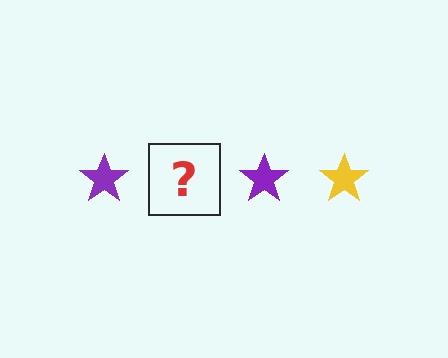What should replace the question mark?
The question mark should be replaced with a yellow star.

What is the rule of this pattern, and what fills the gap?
The rule is that the pattern cycles through purple, yellow stars. The gap should be filled with a yellow star.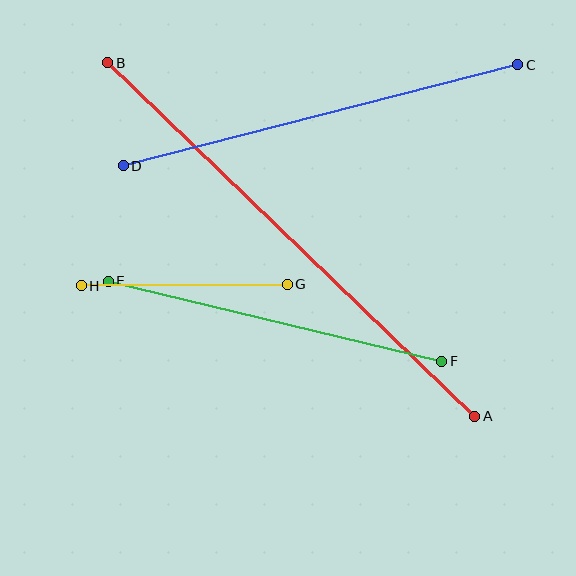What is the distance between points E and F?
The distance is approximately 343 pixels.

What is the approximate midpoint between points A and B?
The midpoint is at approximately (291, 240) pixels.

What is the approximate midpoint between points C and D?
The midpoint is at approximately (320, 115) pixels.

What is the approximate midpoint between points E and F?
The midpoint is at approximately (275, 321) pixels.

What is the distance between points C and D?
The distance is approximately 407 pixels.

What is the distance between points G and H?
The distance is approximately 206 pixels.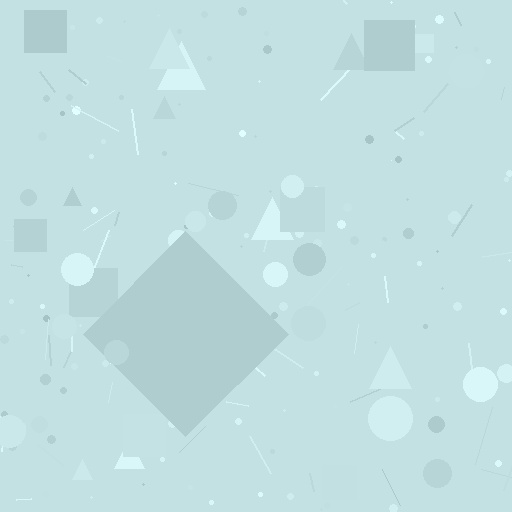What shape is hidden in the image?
A diamond is hidden in the image.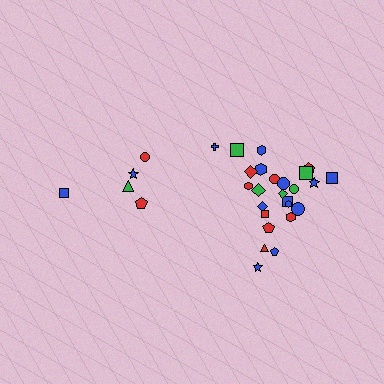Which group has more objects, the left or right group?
The right group.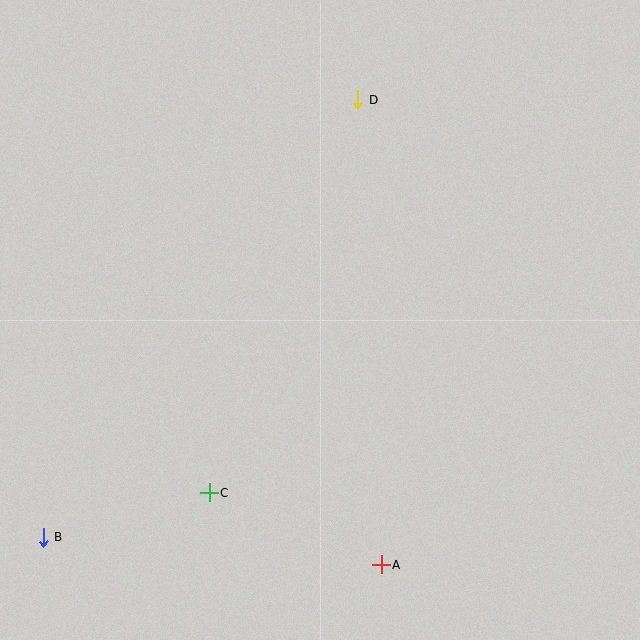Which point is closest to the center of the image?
Point C at (209, 493) is closest to the center.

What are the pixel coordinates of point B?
Point B is at (43, 537).